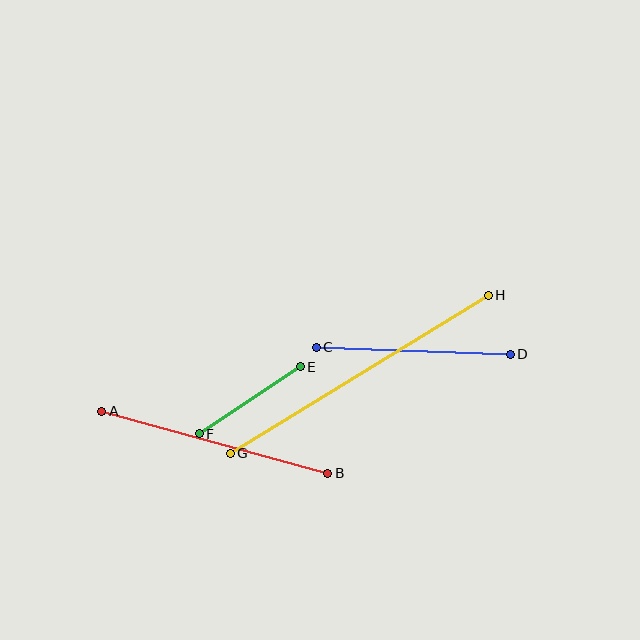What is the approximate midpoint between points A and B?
The midpoint is at approximately (215, 442) pixels.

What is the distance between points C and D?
The distance is approximately 194 pixels.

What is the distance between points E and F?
The distance is approximately 121 pixels.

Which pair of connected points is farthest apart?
Points G and H are farthest apart.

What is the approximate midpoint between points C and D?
The midpoint is at approximately (413, 351) pixels.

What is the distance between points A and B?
The distance is approximately 235 pixels.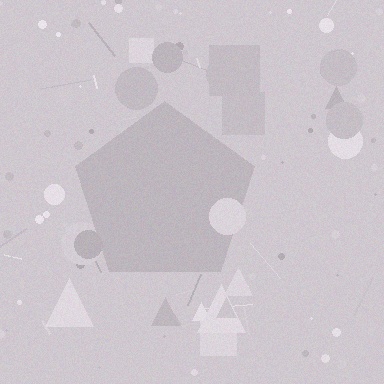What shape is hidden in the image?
A pentagon is hidden in the image.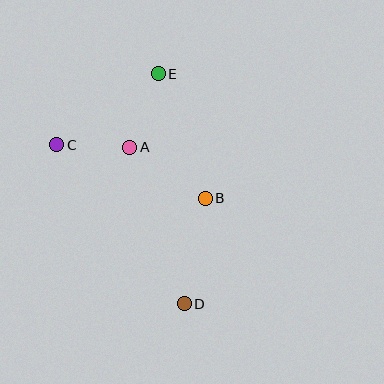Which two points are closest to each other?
Points A and C are closest to each other.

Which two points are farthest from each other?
Points D and E are farthest from each other.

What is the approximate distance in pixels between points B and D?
The distance between B and D is approximately 107 pixels.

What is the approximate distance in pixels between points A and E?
The distance between A and E is approximately 78 pixels.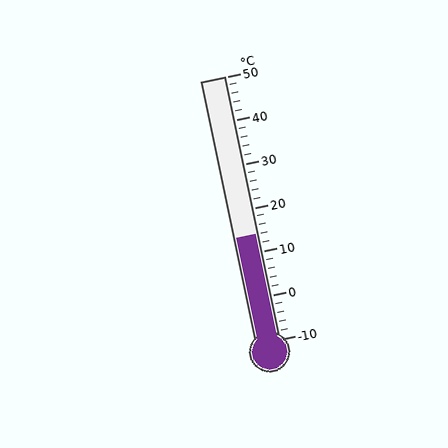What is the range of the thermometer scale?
The thermometer scale ranges from -10°C to 50°C.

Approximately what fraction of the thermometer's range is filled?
The thermometer is filled to approximately 40% of its range.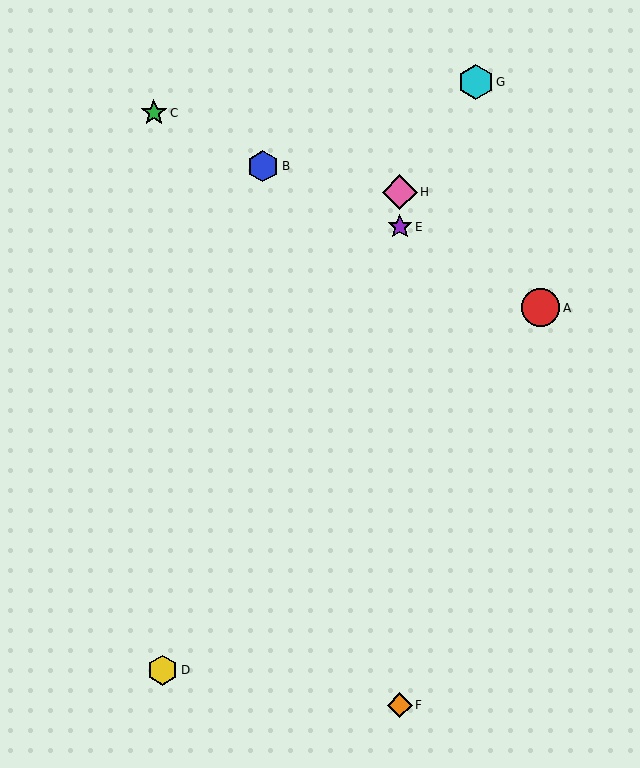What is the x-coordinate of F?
Object F is at x≈400.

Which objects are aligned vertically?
Objects E, F, H are aligned vertically.